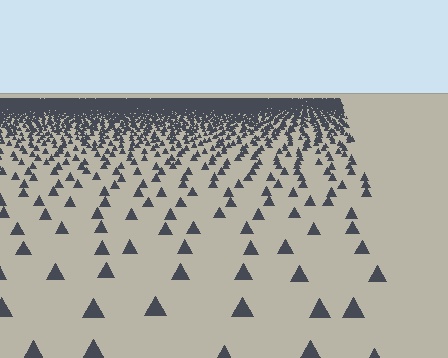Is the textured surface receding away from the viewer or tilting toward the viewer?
The surface is receding away from the viewer. Texture elements get smaller and denser toward the top.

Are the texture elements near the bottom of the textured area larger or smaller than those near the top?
Larger. Near the bottom, elements are closer to the viewer and appear at a bigger on-screen size.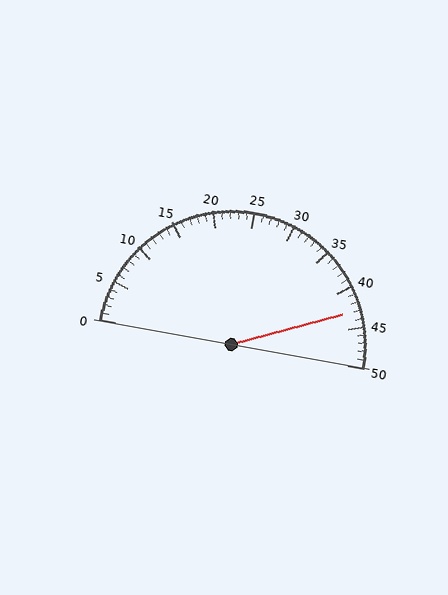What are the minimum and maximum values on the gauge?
The gauge ranges from 0 to 50.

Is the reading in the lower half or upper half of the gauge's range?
The reading is in the upper half of the range (0 to 50).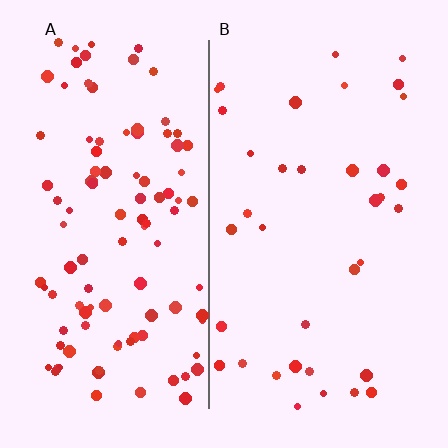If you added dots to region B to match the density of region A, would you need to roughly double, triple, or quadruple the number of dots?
Approximately triple.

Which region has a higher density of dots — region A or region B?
A (the left).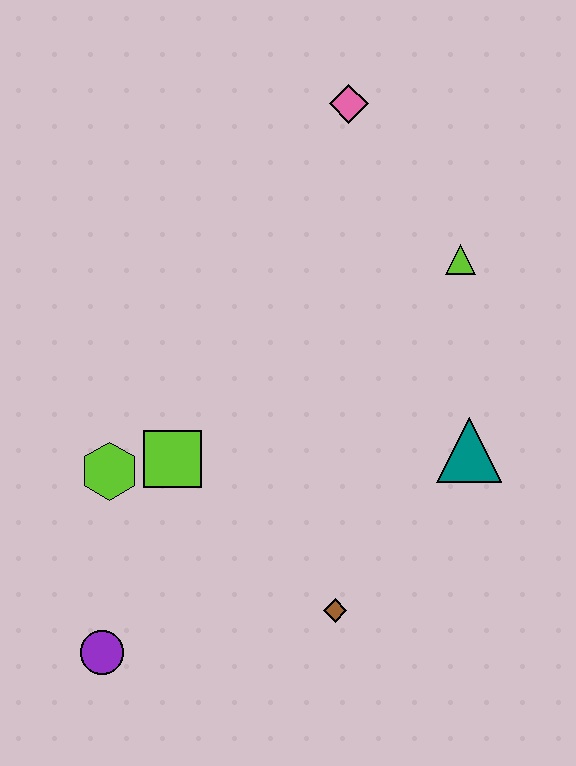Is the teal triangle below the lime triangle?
Yes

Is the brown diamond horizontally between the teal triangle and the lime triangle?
No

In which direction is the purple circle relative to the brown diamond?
The purple circle is to the left of the brown diamond.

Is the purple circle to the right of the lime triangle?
No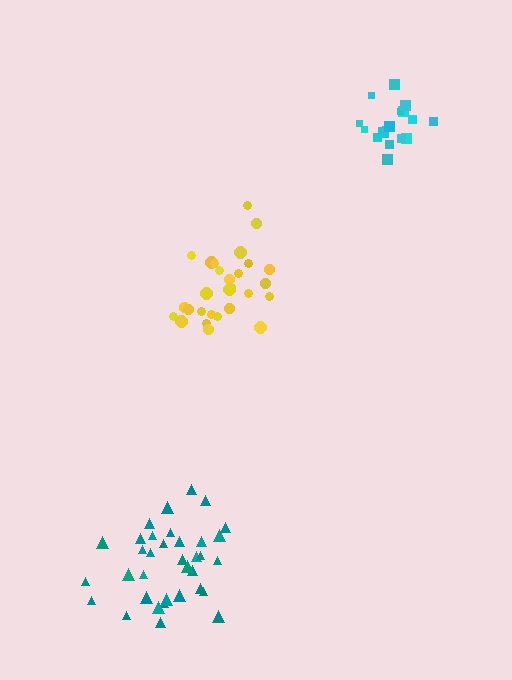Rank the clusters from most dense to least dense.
cyan, yellow, teal.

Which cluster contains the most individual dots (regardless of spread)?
Teal (35).